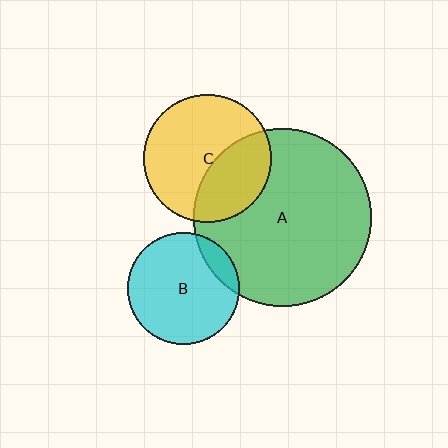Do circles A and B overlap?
Yes.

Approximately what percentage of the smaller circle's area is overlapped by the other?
Approximately 10%.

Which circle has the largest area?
Circle A (green).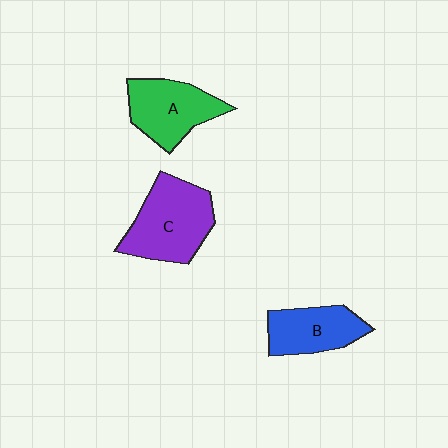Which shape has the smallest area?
Shape B (blue).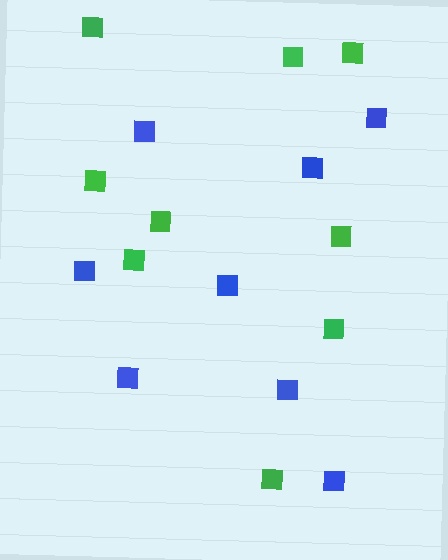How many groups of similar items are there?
There are 2 groups: one group of blue squares (8) and one group of green squares (9).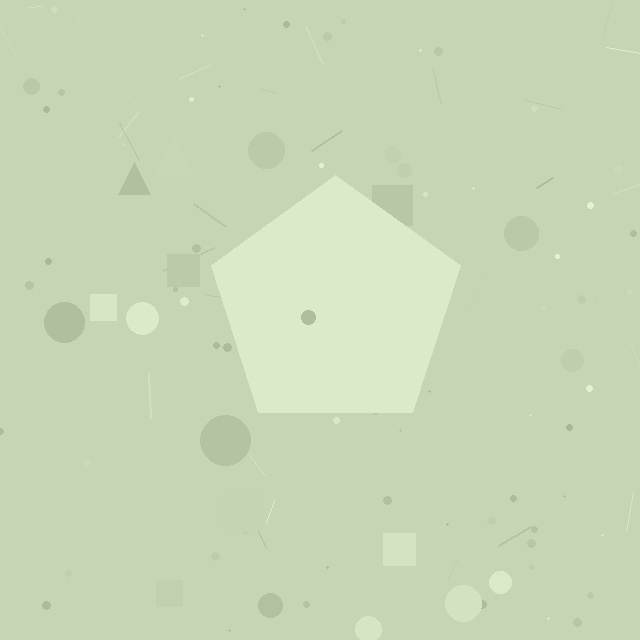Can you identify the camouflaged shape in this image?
The camouflaged shape is a pentagon.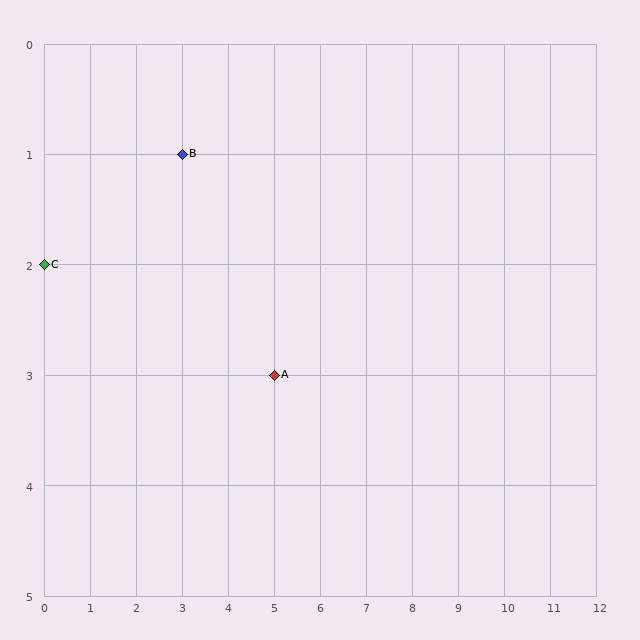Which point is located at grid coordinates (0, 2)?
Point C is at (0, 2).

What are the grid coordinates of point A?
Point A is at grid coordinates (5, 3).